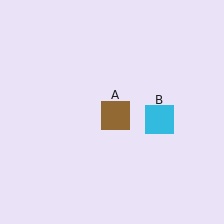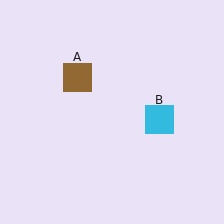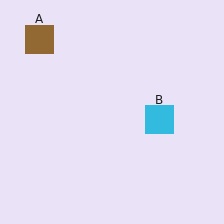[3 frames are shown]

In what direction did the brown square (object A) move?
The brown square (object A) moved up and to the left.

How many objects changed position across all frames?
1 object changed position: brown square (object A).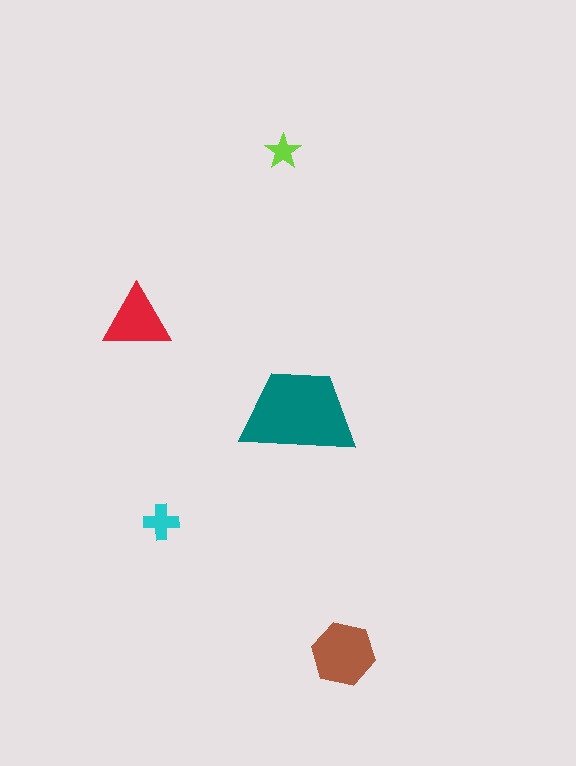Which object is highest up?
The lime star is topmost.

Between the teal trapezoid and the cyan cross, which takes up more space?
The teal trapezoid.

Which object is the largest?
The teal trapezoid.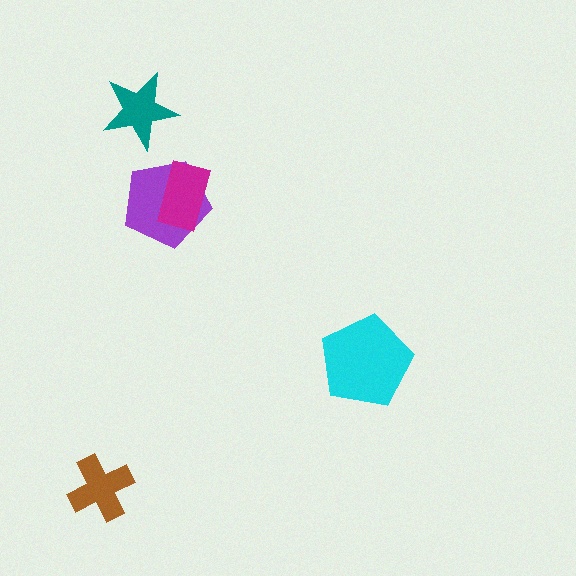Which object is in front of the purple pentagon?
The magenta rectangle is in front of the purple pentagon.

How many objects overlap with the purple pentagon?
1 object overlaps with the purple pentagon.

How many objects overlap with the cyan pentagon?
0 objects overlap with the cyan pentagon.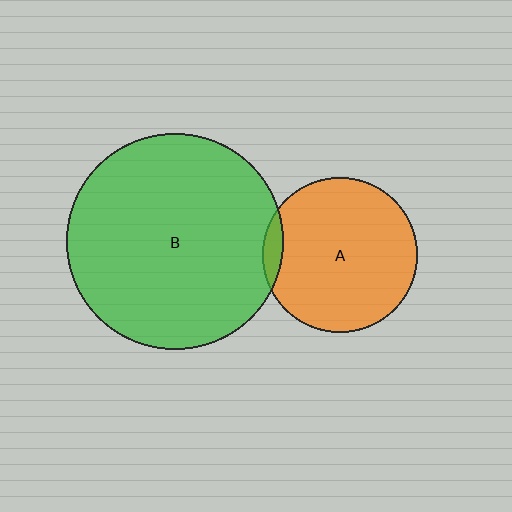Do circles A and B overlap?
Yes.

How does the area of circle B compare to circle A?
Approximately 1.9 times.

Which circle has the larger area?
Circle B (green).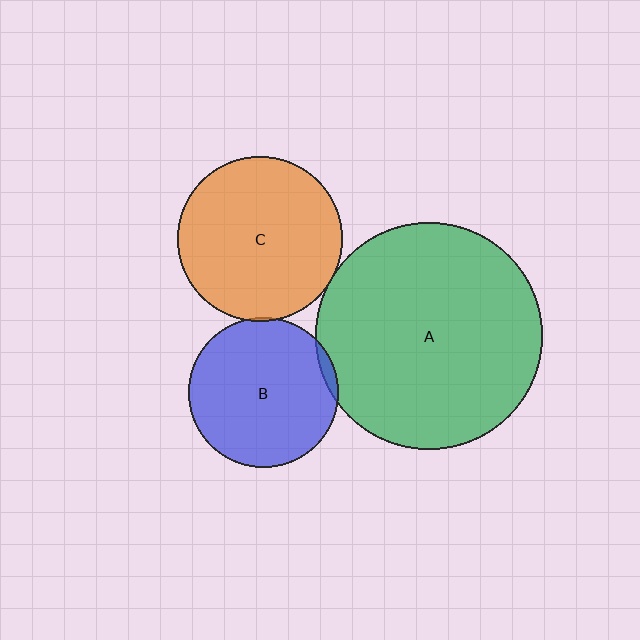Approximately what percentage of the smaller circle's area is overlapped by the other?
Approximately 5%.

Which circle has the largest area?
Circle A (green).